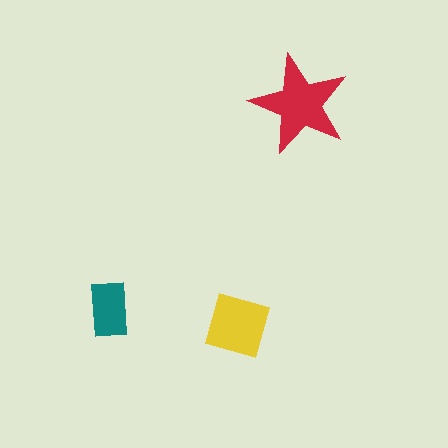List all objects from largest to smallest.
The red star, the yellow diamond, the teal rectangle.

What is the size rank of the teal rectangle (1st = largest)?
3rd.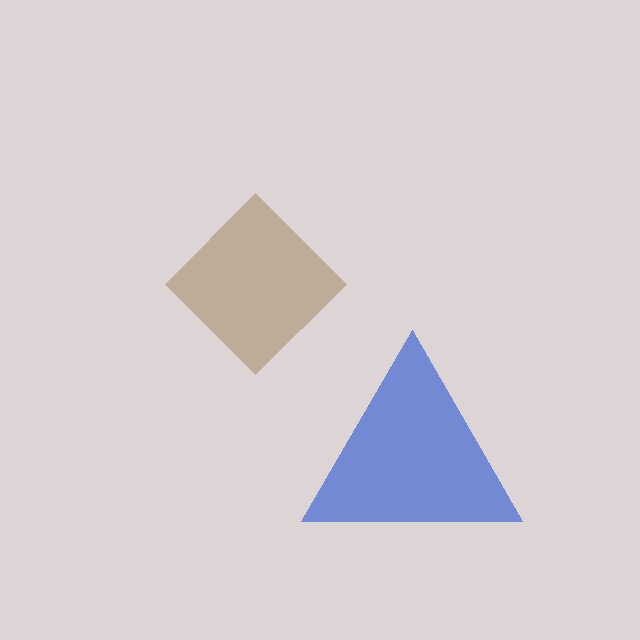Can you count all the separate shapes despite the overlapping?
Yes, there are 2 separate shapes.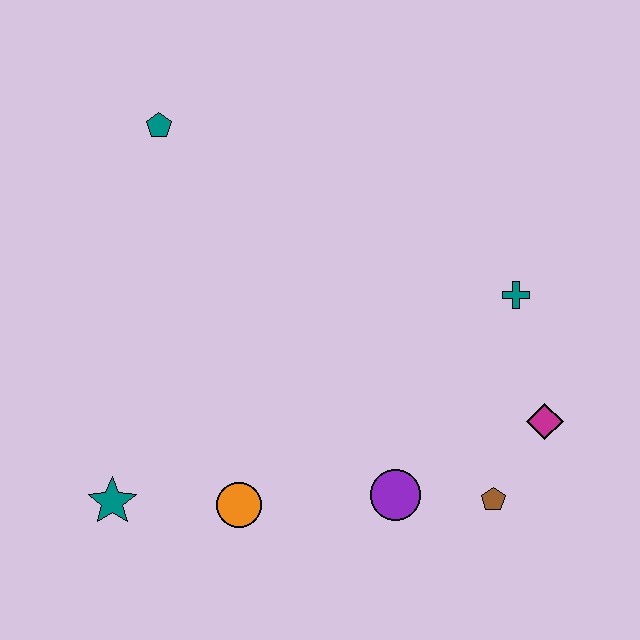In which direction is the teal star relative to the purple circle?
The teal star is to the left of the purple circle.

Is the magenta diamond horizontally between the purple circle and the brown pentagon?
No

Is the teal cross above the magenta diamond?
Yes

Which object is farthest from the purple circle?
The teal pentagon is farthest from the purple circle.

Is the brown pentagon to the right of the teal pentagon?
Yes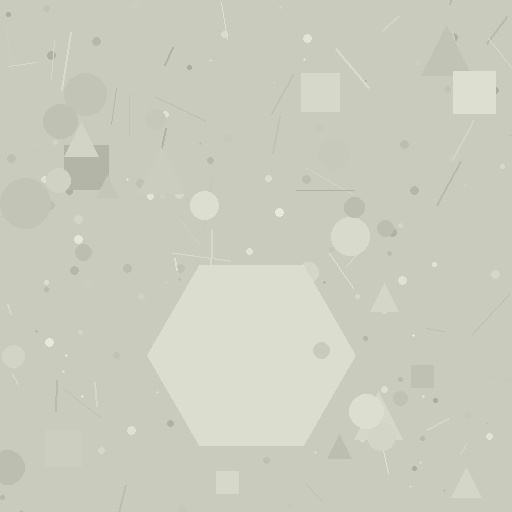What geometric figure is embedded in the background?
A hexagon is embedded in the background.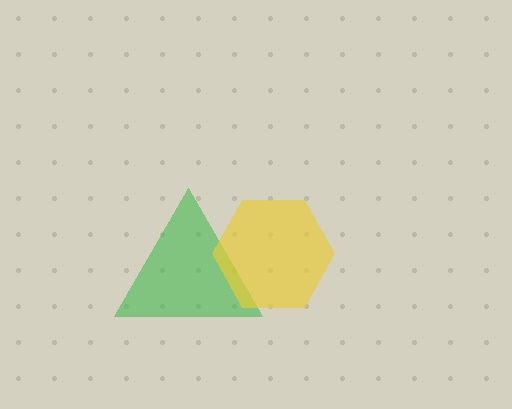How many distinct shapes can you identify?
There are 2 distinct shapes: a green triangle, a yellow hexagon.